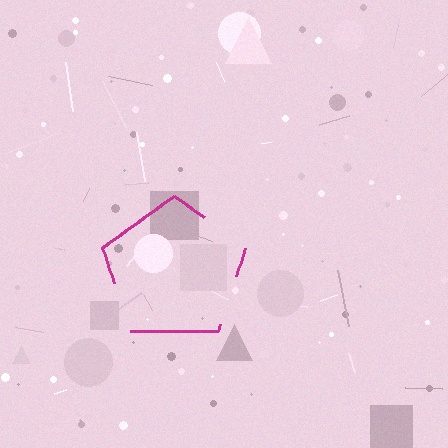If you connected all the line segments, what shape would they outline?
They would outline a pentagon.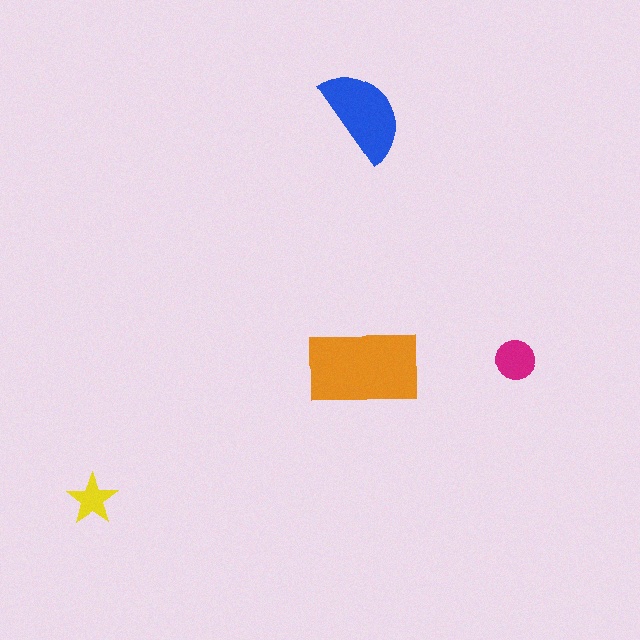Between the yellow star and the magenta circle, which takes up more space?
The magenta circle.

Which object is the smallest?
The yellow star.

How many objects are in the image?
There are 4 objects in the image.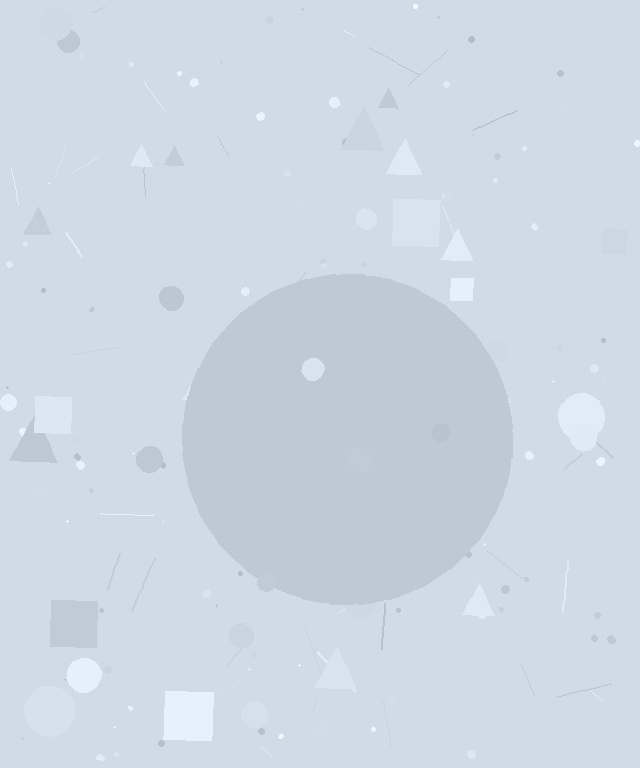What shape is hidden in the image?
A circle is hidden in the image.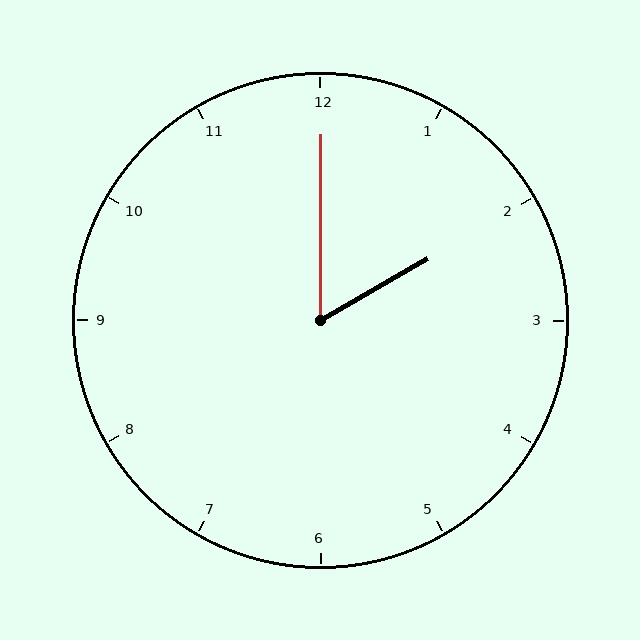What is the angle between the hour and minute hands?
Approximately 60 degrees.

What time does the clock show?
2:00.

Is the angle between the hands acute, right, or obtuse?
It is acute.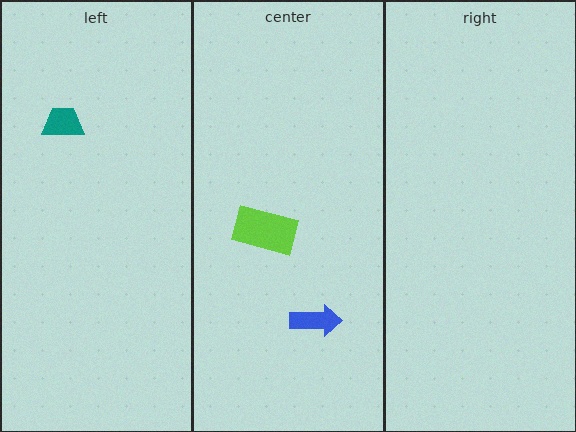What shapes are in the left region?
The teal trapezoid.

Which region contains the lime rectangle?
The center region.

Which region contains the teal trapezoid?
The left region.